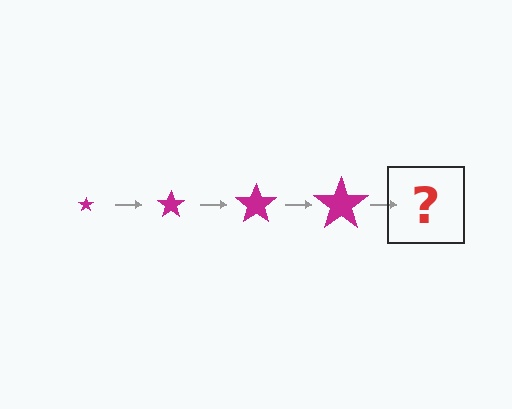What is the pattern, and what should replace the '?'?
The pattern is that the star gets progressively larger each step. The '?' should be a magenta star, larger than the previous one.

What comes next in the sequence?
The next element should be a magenta star, larger than the previous one.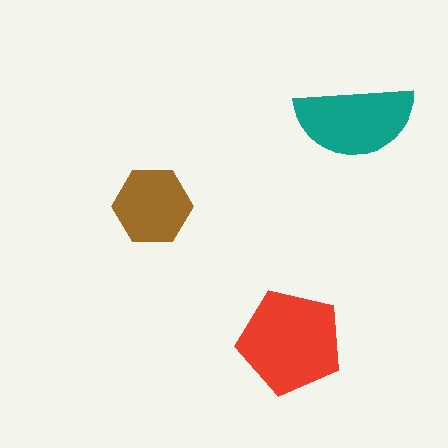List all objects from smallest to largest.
The brown hexagon, the teal semicircle, the red pentagon.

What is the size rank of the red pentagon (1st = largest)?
1st.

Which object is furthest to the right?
The teal semicircle is rightmost.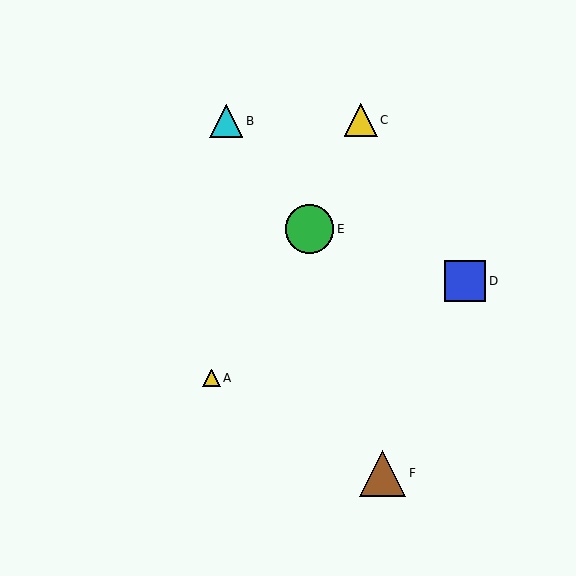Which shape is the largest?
The green circle (labeled E) is the largest.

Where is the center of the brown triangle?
The center of the brown triangle is at (383, 473).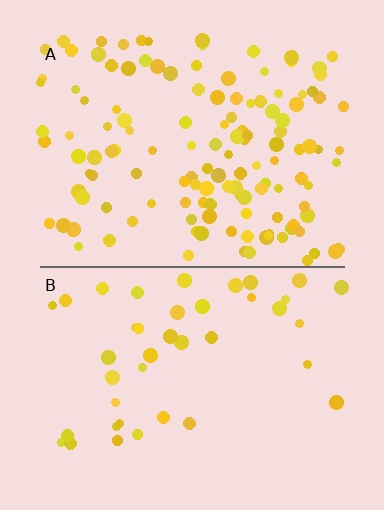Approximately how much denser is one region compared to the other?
Approximately 3.2× — region A over region B.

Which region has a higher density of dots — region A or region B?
A (the top).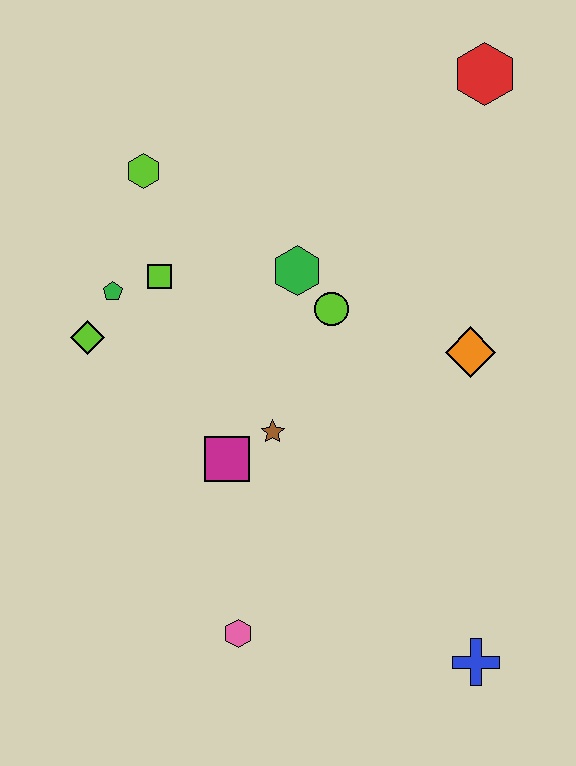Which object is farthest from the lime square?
The blue cross is farthest from the lime square.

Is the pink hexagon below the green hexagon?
Yes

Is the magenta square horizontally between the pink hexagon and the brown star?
No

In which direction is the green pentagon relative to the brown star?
The green pentagon is to the left of the brown star.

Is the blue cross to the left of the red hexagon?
Yes